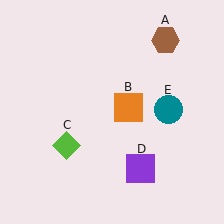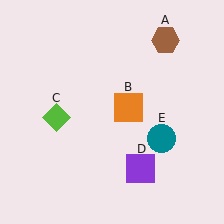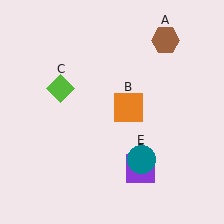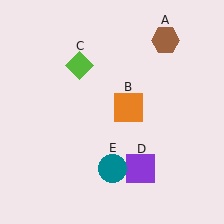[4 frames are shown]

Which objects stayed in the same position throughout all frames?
Brown hexagon (object A) and orange square (object B) and purple square (object D) remained stationary.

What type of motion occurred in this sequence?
The lime diamond (object C), teal circle (object E) rotated clockwise around the center of the scene.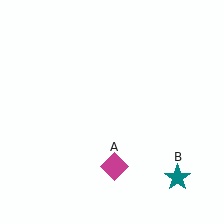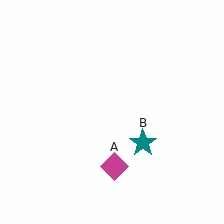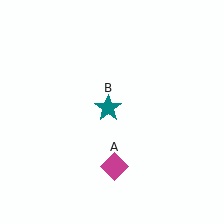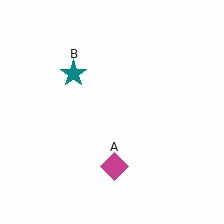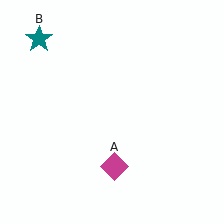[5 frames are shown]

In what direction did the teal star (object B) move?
The teal star (object B) moved up and to the left.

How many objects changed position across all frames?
1 object changed position: teal star (object B).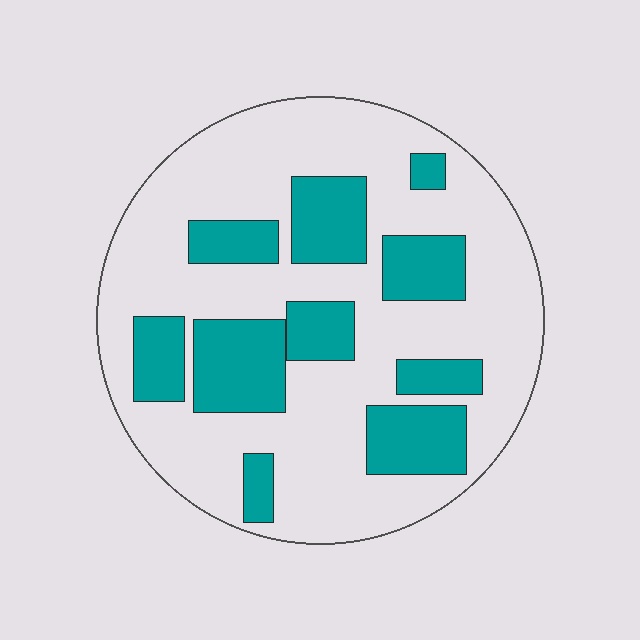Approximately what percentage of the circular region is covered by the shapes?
Approximately 30%.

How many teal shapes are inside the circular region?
10.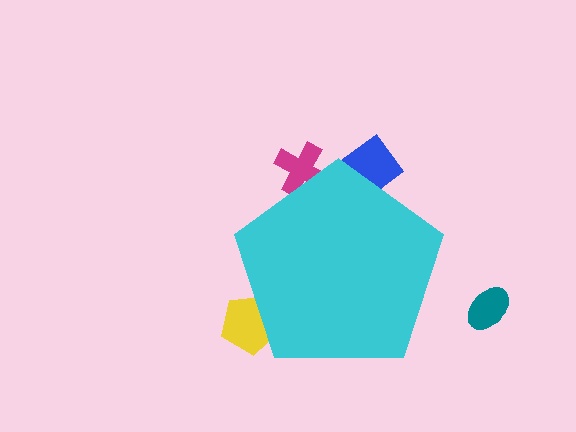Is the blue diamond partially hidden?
Yes, the blue diamond is partially hidden behind the cyan pentagon.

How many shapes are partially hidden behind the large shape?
3 shapes are partially hidden.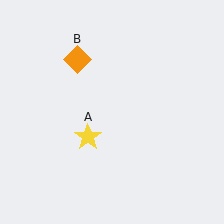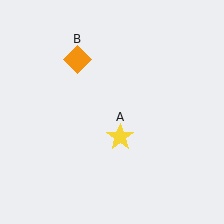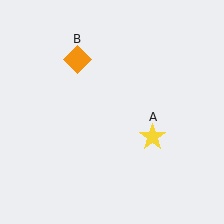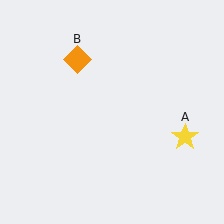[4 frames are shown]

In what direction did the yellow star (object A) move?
The yellow star (object A) moved right.